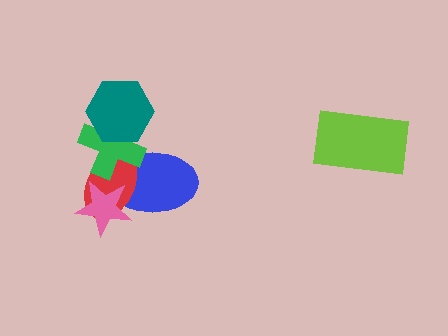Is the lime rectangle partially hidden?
No, no other shape covers it.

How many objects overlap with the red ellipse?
3 objects overlap with the red ellipse.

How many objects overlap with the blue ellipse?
3 objects overlap with the blue ellipse.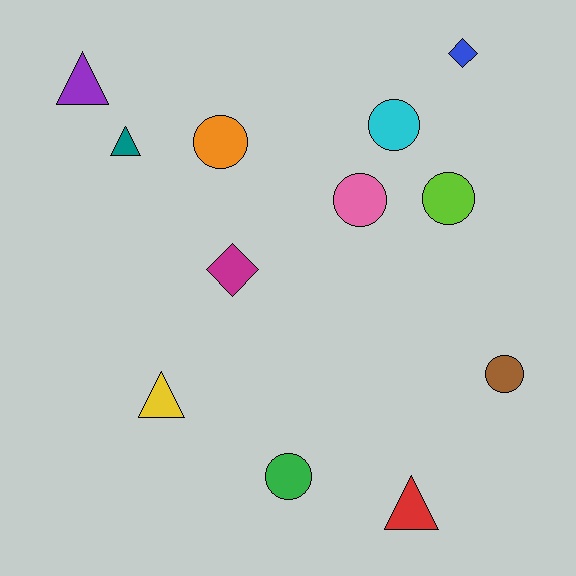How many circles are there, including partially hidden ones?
There are 6 circles.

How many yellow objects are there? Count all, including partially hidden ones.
There is 1 yellow object.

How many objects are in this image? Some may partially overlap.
There are 12 objects.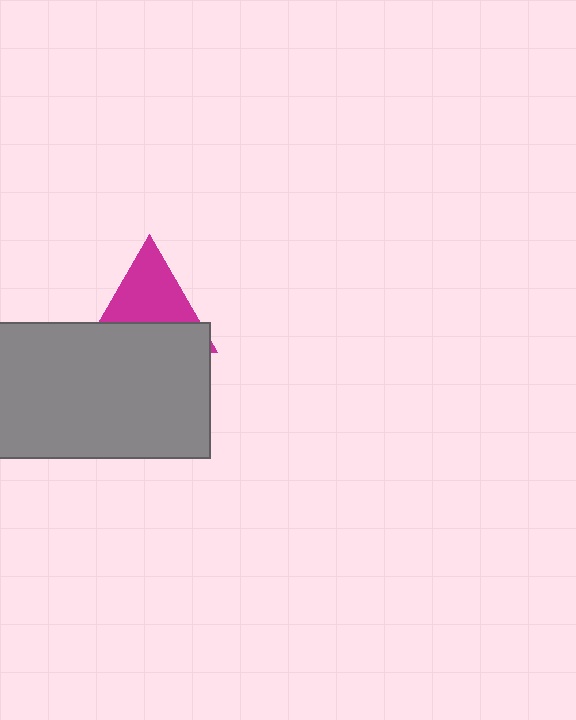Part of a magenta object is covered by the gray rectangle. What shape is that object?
It is a triangle.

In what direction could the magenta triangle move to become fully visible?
The magenta triangle could move up. That would shift it out from behind the gray rectangle entirely.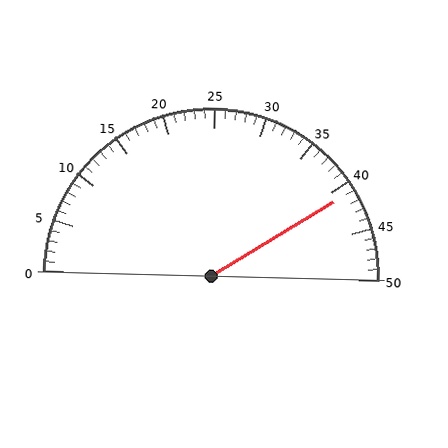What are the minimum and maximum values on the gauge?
The gauge ranges from 0 to 50.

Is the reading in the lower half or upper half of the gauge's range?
The reading is in the upper half of the range (0 to 50).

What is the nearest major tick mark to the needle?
The nearest major tick mark is 40.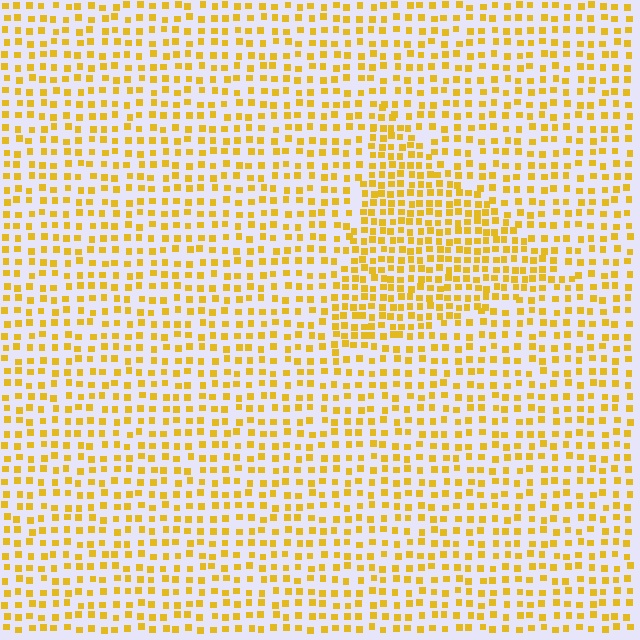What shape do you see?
I see a triangle.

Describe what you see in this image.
The image contains small yellow elements arranged at two different densities. A triangle-shaped region is visible where the elements are more densely packed than the surrounding area.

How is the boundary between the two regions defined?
The boundary is defined by a change in element density (approximately 1.7x ratio). All elements are the same color, size, and shape.